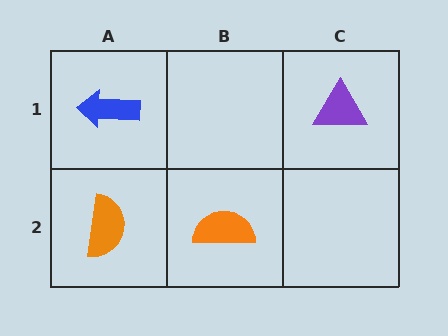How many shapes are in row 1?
2 shapes.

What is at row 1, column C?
A purple triangle.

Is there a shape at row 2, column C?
No, that cell is empty.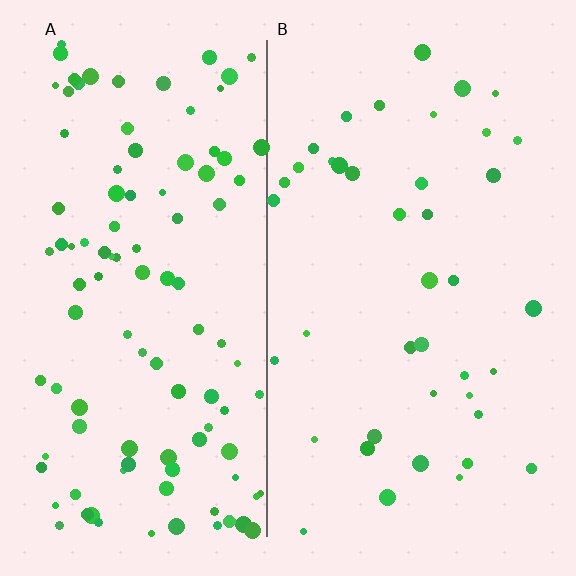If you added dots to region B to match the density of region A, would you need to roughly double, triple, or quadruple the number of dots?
Approximately triple.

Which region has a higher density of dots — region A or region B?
A (the left).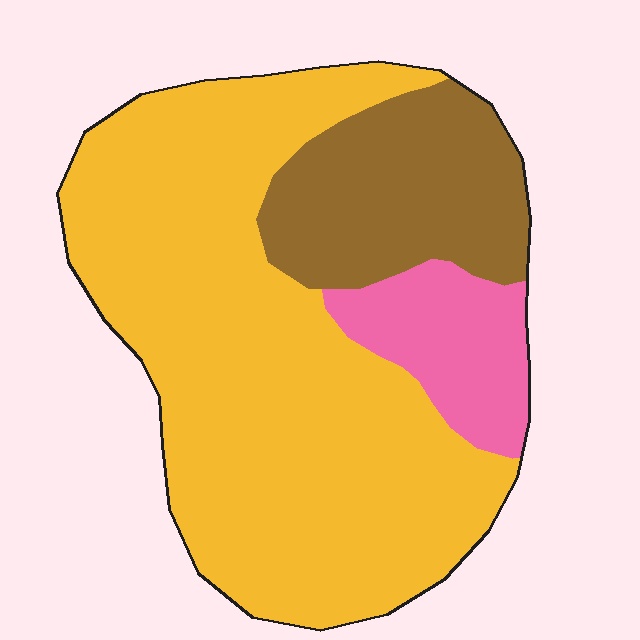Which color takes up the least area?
Pink, at roughly 10%.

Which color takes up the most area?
Yellow, at roughly 65%.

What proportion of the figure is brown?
Brown covers about 20% of the figure.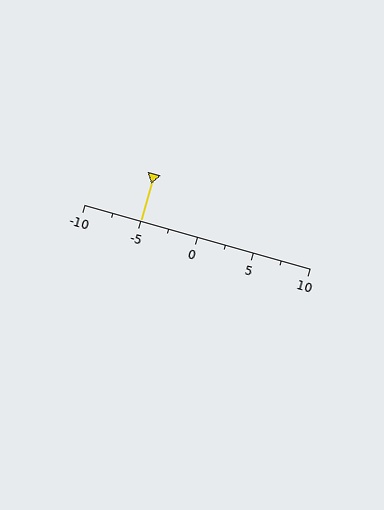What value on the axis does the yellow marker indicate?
The marker indicates approximately -5.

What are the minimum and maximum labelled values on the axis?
The axis runs from -10 to 10.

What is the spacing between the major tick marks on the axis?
The major ticks are spaced 5 apart.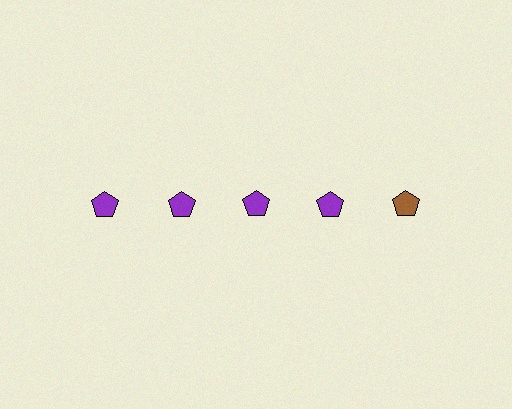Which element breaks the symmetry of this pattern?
The brown pentagon in the top row, rightmost column breaks the symmetry. All other shapes are purple pentagons.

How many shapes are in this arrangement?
There are 5 shapes arranged in a grid pattern.